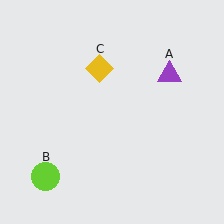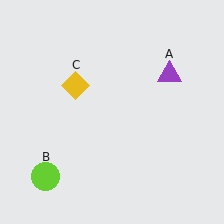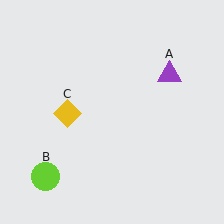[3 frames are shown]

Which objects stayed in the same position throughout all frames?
Purple triangle (object A) and lime circle (object B) remained stationary.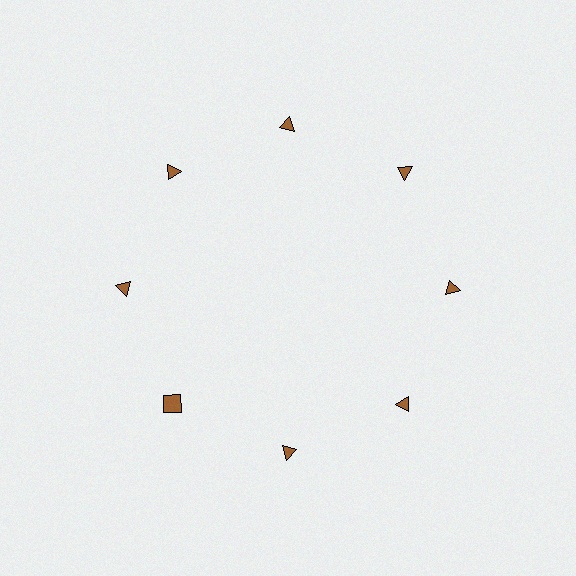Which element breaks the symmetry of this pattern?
The brown square at roughly the 8 o'clock position breaks the symmetry. All other shapes are brown triangles.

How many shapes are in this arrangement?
There are 8 shapes arranged in a ring pattern.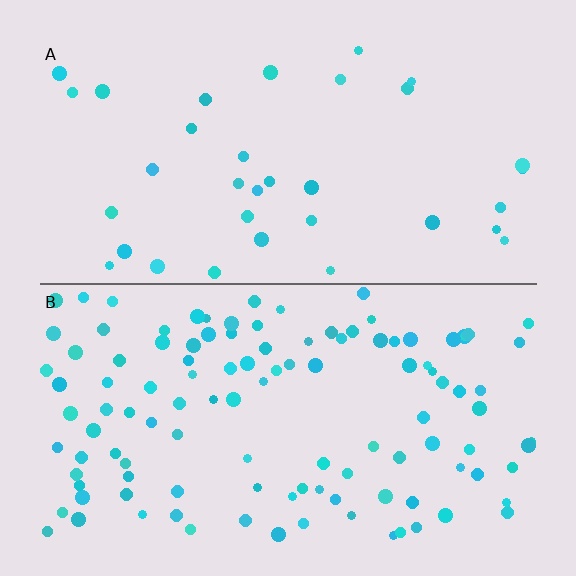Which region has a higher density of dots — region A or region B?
B (the bottom).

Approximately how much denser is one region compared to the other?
Approximately 3.4× — region B over region A.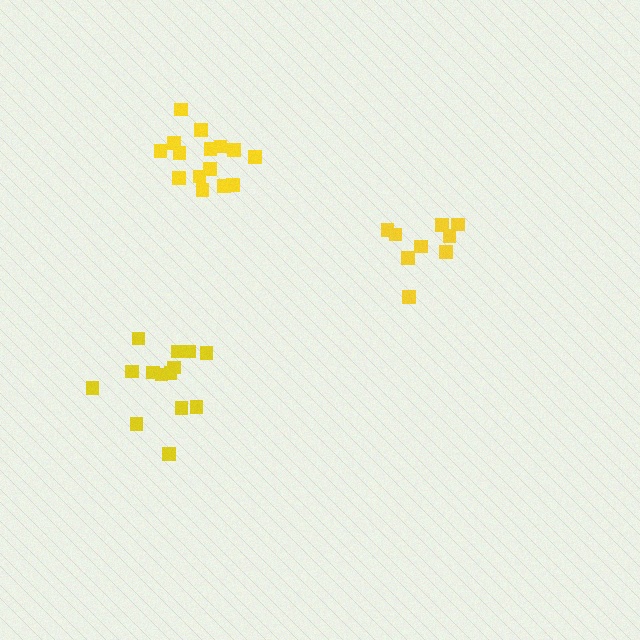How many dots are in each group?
Group 1: 9 dots, Group 2: 14 dots, Group 3: 15 dots (38 total).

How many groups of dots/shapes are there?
There are 3 groups.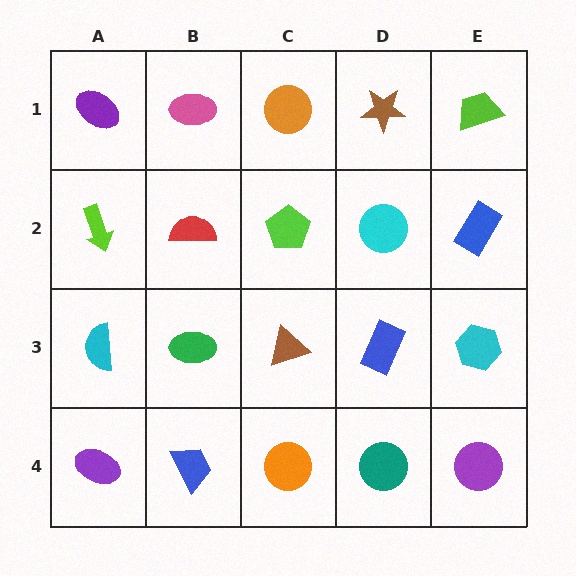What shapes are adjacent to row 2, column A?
A purple ellipse (row 1, column A), a cyan semicircle (row 3, column A), a red semicircle (row 2, column B).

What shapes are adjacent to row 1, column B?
A red semicircle (row 2, column B), a purple ellipse (row 1, column A), an orange circle (row 1, column C).